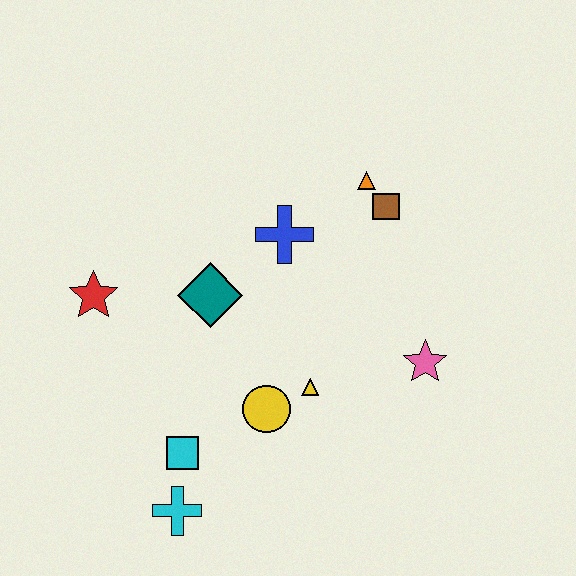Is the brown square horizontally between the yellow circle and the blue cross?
No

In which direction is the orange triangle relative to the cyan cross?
The orange triangle is above the cyan cross.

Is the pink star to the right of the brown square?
Yes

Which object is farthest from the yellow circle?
The orange triangle is farthest from the yellow circle.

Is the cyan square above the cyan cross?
Yes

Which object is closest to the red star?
The teal diamond is closest to the red star.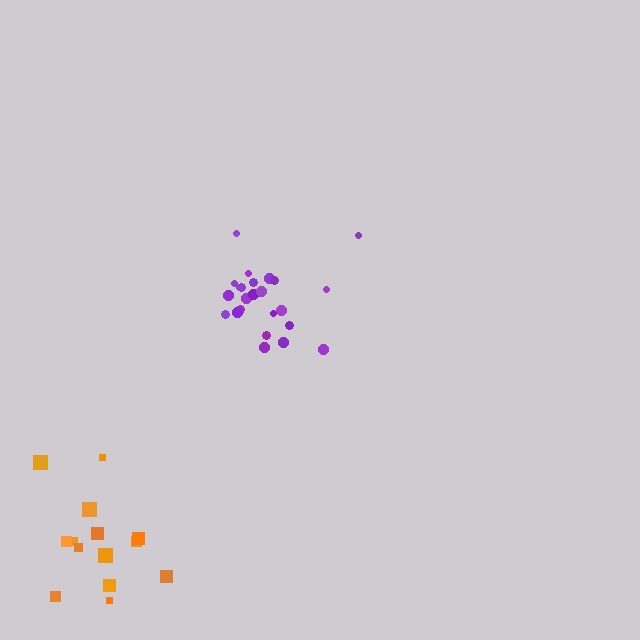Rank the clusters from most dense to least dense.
purple, orange.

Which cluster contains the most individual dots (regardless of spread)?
Purple (24).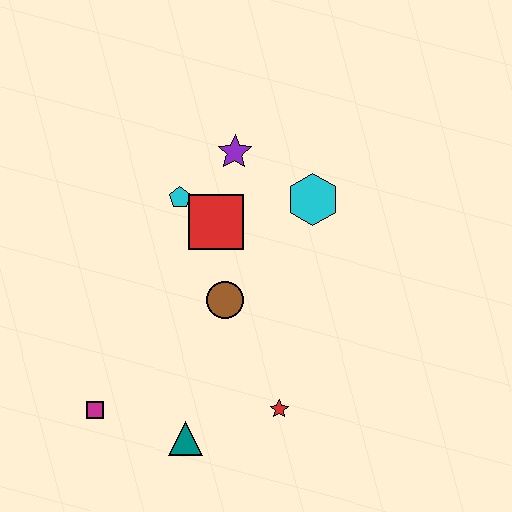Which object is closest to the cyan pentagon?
The red square is closest to the cyan pentagon.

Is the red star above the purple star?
No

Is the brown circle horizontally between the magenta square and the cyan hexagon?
Yes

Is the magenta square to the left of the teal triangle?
Yes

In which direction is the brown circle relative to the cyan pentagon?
The brown circle is below the cyan pentagon.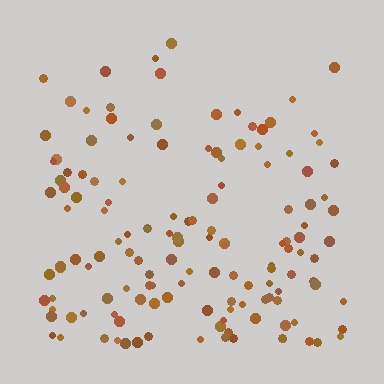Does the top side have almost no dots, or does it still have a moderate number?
Still a moderate number, just noticeably fewer than the bottom.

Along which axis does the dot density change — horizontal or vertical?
Vertical.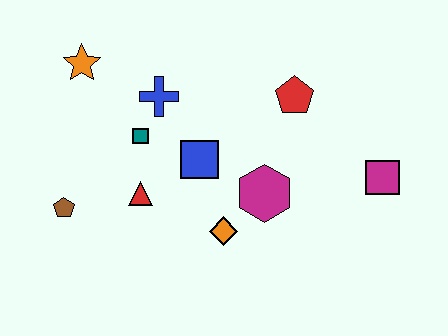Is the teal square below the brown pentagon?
No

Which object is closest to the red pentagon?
The magenta hexagon is closest to the red pentagon.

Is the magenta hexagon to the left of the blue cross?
No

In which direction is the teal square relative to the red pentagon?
The teal square is to the left of the red pentagon.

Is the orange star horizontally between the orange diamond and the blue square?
No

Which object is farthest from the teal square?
The magenta square is farthest from the teal square.